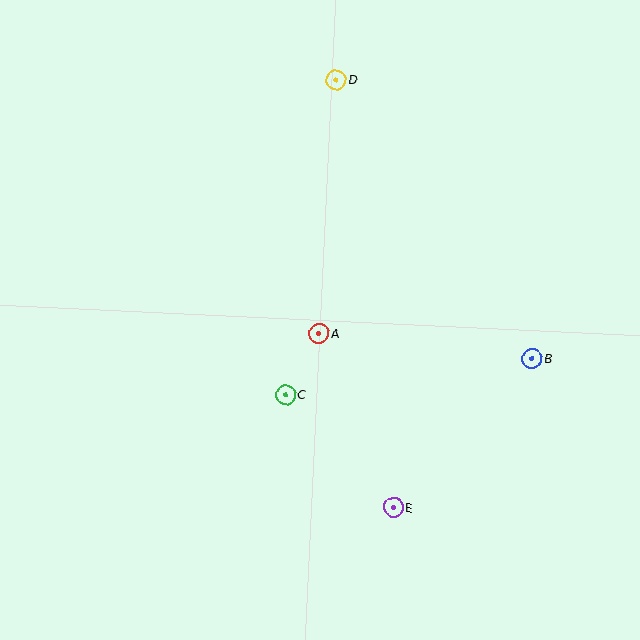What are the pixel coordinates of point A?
Point A is at (319, 333).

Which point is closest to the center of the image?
Point A at (319, 333) is closest to the center.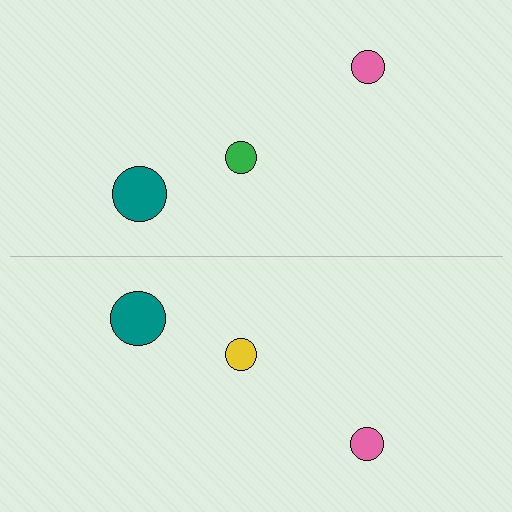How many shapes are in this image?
There are 6 shapes in this image.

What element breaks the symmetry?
The yellow circle on the bottom side breaks the symmetry — its mirror counterpart is green.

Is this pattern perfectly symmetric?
No, the pattern is not perfectly symmetric. The yellow circle on the bottom side breaks the symmetry — its mirror counterpart is green.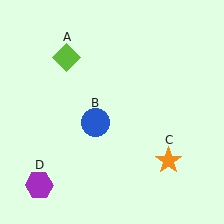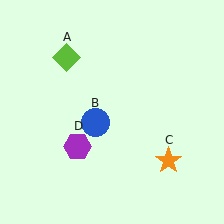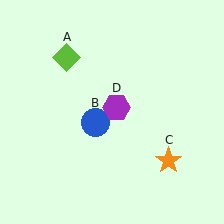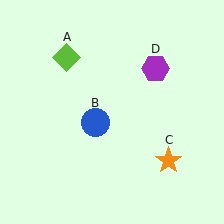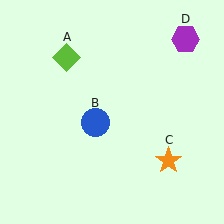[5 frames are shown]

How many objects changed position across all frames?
1 object changed position: purple hexagon (object D).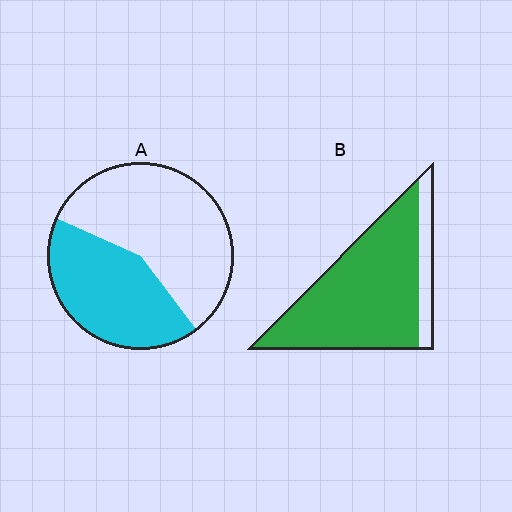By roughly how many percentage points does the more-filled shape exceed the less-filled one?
By roughly 45 percentage points (B over A).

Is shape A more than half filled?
No.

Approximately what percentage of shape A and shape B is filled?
A is approximately 40% and B is approximately 85%.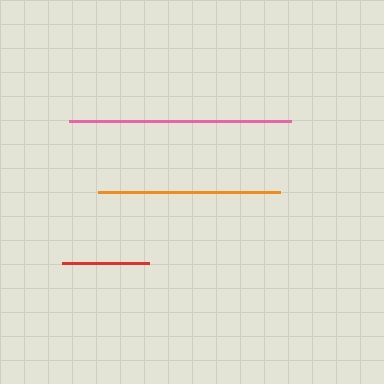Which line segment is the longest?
The pink line is the longest at approximately 222 pixels.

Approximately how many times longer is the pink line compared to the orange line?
The pink line is approximately 1.2 times the length of the orange line.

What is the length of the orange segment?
The orange segment is approximately 183 pixels long.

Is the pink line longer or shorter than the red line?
The pink line is longer than the red line.